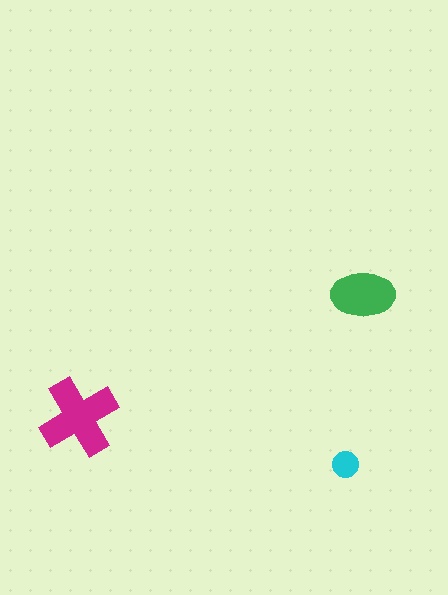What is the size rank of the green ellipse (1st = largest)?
2nd.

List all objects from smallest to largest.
The cyan circle, the green ellipse, the magenta cross.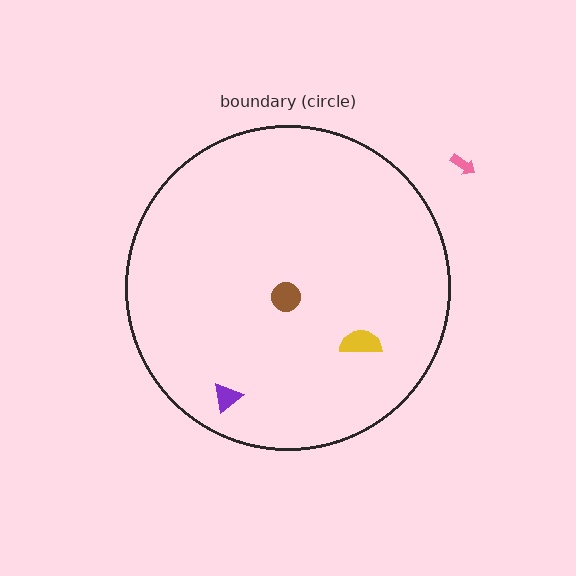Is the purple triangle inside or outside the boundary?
Inside.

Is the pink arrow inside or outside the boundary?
Outside.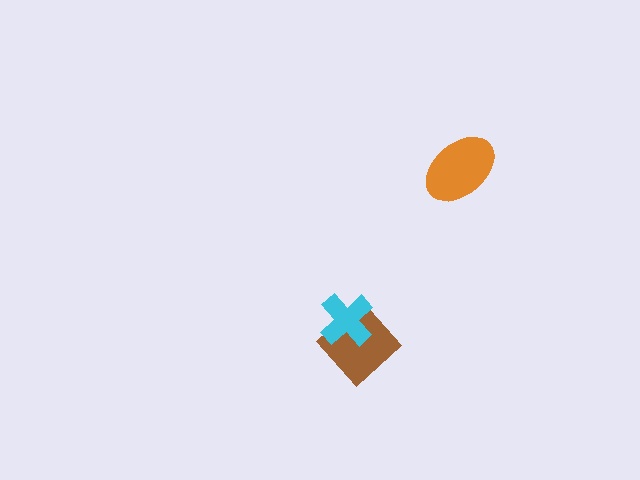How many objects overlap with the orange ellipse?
0 objects overlap with the orange ellipse.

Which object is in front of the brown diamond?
The cyan cross is in front of the brown diamond.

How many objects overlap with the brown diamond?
1 object overlaps with the brown diamond.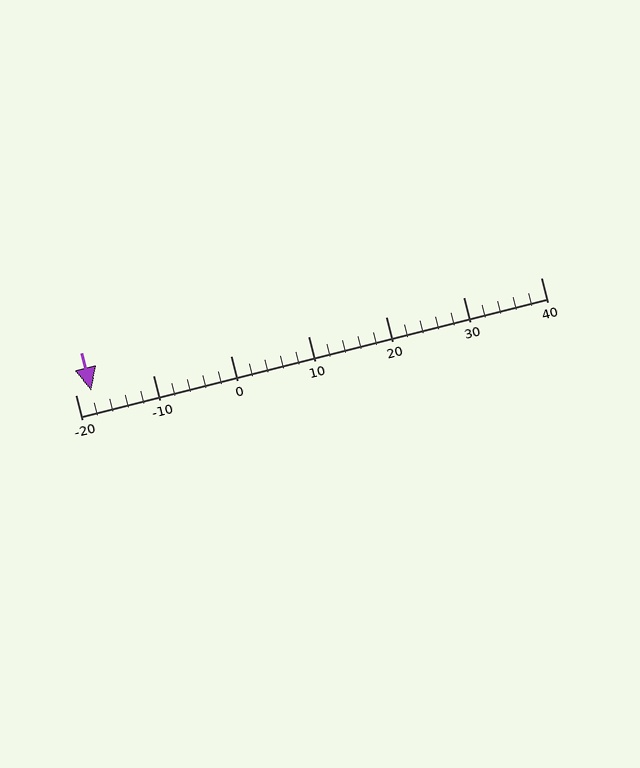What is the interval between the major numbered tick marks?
The major tick marks are spaced 10 units apart.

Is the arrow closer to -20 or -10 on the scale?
The arrow is closer to -20.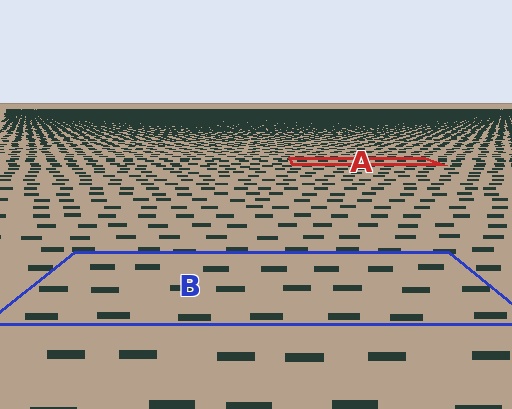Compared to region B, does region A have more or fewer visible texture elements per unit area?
Region A has more texture elements per unit area — they are packed more densely because it is farther away.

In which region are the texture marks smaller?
The texture marks are smaller in region A, because it is farther away.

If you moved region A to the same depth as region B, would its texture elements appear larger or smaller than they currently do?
They would appear larger. At a closer depth, the same texture elements are projected at a bigger on-screen size.